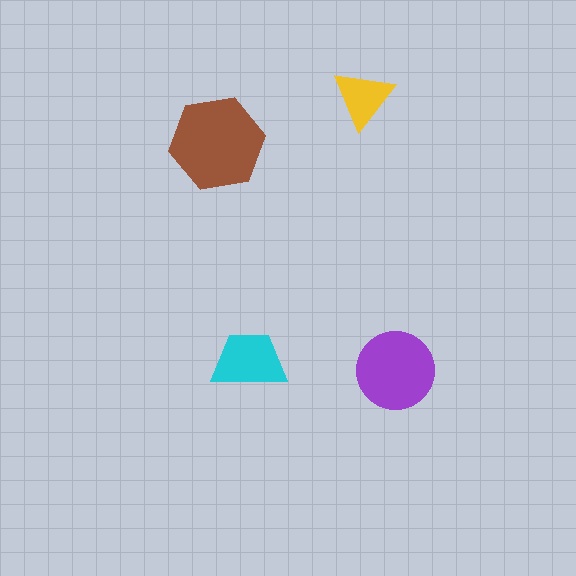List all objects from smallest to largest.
The yellow triangle, the cyan trapezoid, the purple circle, the brown hexagon.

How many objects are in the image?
There are 4 objects in the image.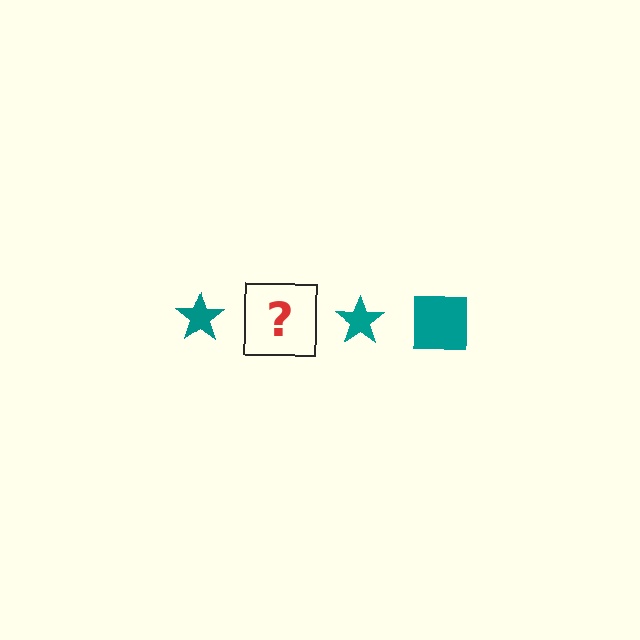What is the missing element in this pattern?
The missing element is a teal square.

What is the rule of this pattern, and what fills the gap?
The rule is that the pattern cycles through star, square shapes in teal. The gap should be filled with a teal square.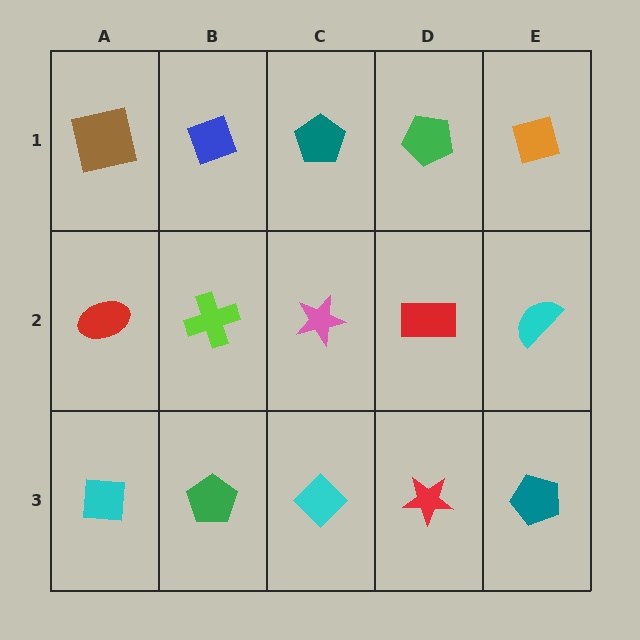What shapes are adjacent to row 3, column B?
A lime cross (row 2, column B), a cyan square (row 3, column A), a cyan diamond (row 3, column C).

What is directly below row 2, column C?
A cyan diamond.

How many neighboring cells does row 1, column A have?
2.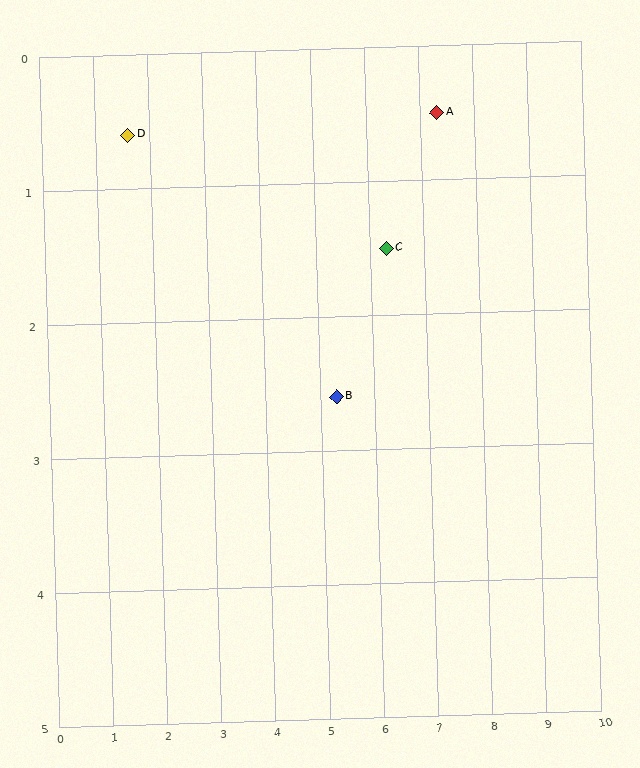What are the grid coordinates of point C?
Point C is at approximately (6.3, 1.5).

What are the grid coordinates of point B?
Point B is at approximately (5.3, 2.6).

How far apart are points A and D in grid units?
Points A and D are about 5.7 grid units apart.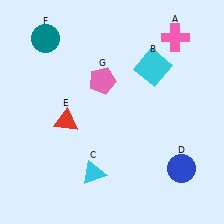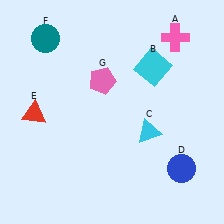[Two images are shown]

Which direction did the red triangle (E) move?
The red triangle (E) moved left.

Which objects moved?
The objects that moved are: the cyan triangle (C), the red triangle (E).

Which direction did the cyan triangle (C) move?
The cyan triangle (C) moved right.